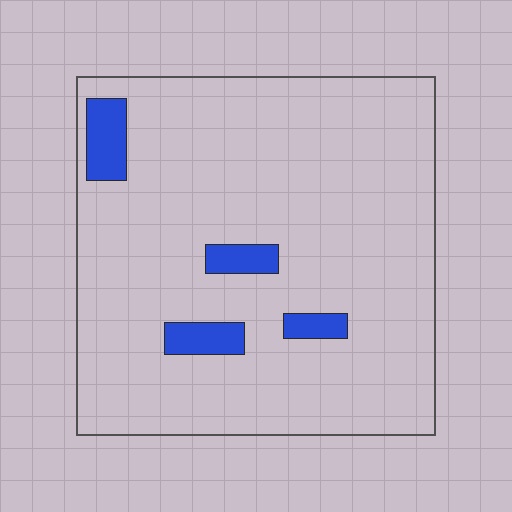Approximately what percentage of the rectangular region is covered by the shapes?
Approximately 10%.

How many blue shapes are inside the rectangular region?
4.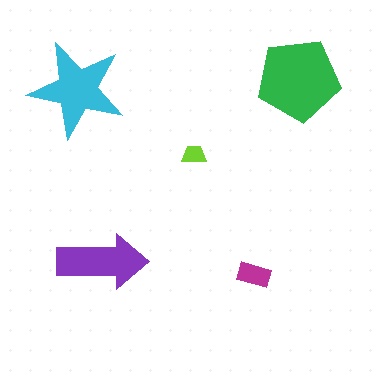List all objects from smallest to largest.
The lime trapezoid, the magenta rectangle, the purple arrow, the cyan star, the green pentagon.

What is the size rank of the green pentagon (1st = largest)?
1st.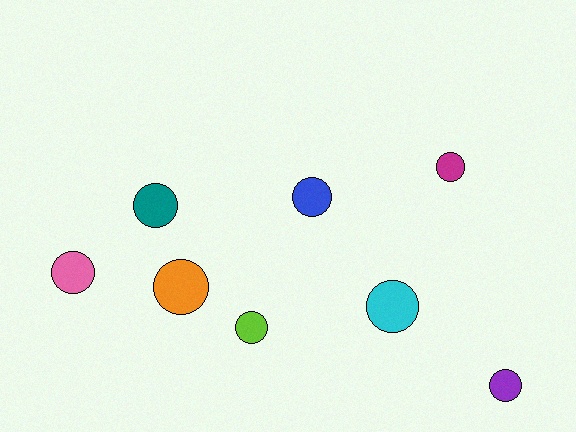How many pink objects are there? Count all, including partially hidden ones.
There is 1 pink object.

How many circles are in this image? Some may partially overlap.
There are 8 circles.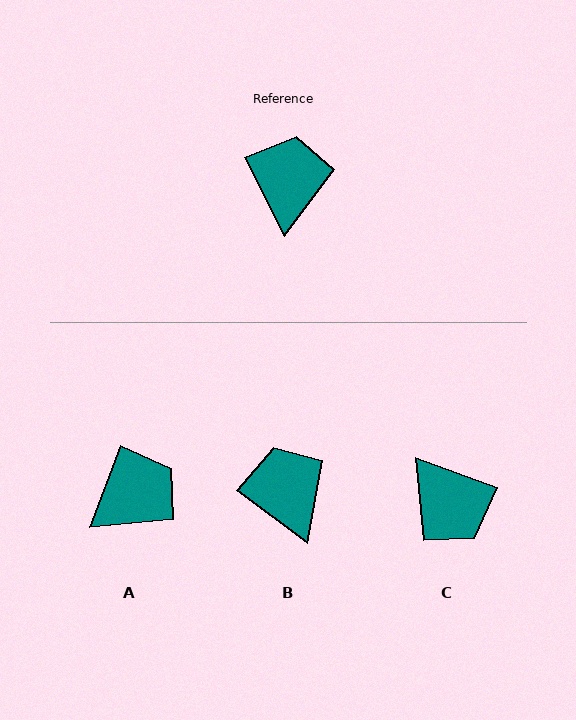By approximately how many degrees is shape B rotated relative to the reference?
Approximately 26 degrees counter-clockwise.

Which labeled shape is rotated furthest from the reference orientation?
C, about 137 degrees away.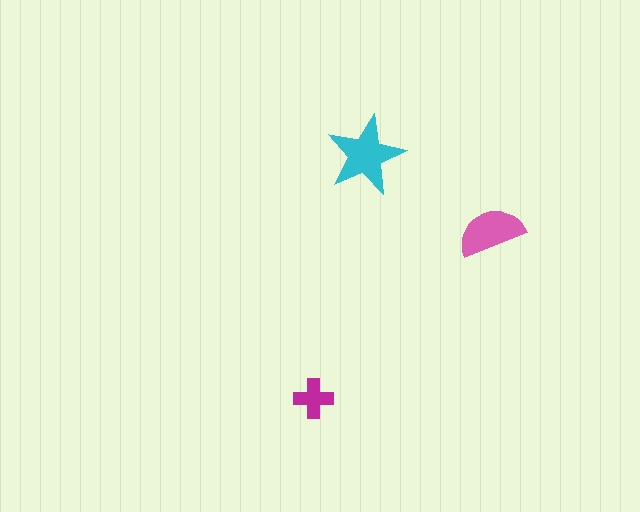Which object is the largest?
The cyan star.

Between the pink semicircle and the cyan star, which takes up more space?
The cyan star.